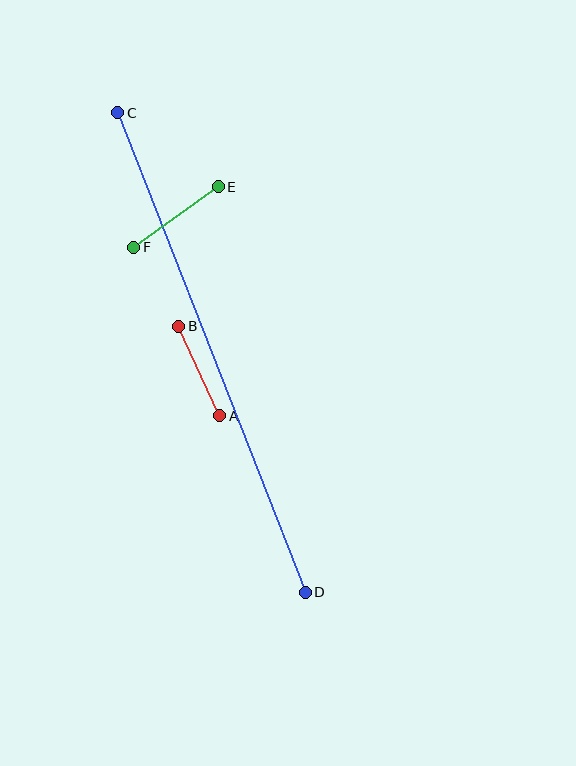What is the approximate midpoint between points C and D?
The midpoint is at approximately (212, 353) pixels.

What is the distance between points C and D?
The distance is approximately 515 pixels.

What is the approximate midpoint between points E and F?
The midpoint is at approximately (176, 217) pixels.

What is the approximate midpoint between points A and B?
The midpoint is at approximately (199, 371) pixels.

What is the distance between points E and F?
The distance is approximately 104 pixels.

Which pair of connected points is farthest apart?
Points C and D are farthest apart.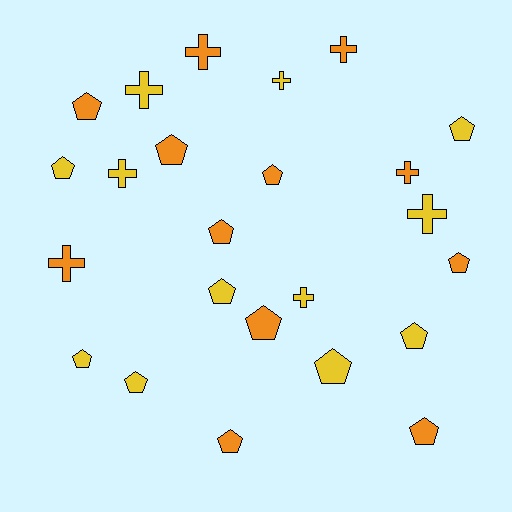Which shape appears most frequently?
Pentagon, with 15 objects.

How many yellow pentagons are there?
There are 7 yellow pentagons.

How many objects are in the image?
There are 24 objects.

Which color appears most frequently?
Orange, with 12 objects.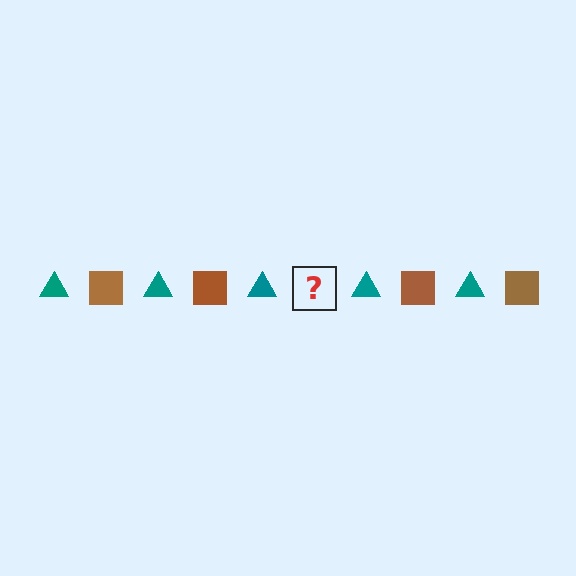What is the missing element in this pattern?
The missing element is a brown square.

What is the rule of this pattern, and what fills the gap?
The rule is that the pattern alternates between teal triangle and brown square. The gap should be filled with a brown square.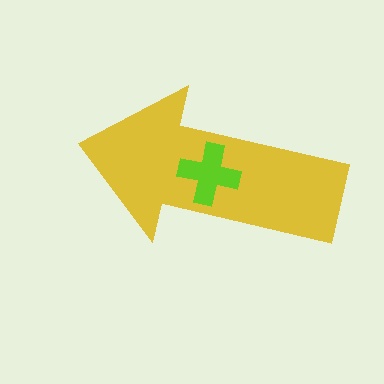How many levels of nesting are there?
2.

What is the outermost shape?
The yellow arrow.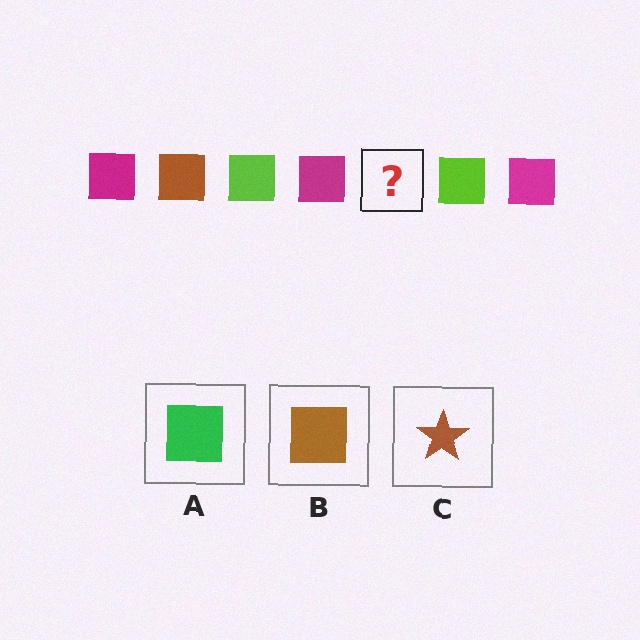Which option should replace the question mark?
Option B.